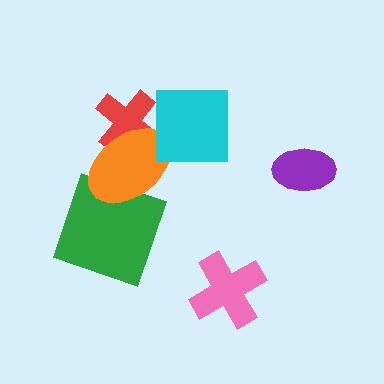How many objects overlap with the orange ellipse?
2 objects overlap with the orange ellipse.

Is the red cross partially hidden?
Yes, it is partially covered by another shape.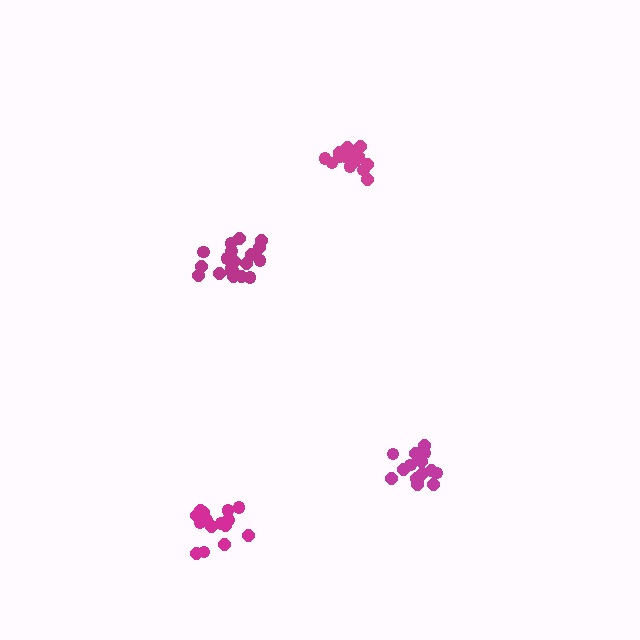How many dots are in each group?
Group 1: 20 dots, Group 2: 17 dots, Group 3: 15 dots, Group 4: 15 dots (67 total).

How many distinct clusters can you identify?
There are 4 distinct clusters.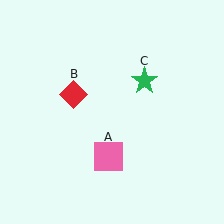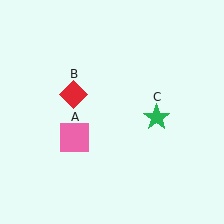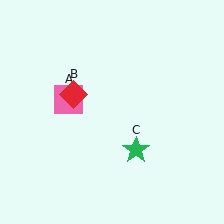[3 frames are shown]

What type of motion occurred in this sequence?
The pink square (object A), green star (object C) rotated clockwise around the center of the scene.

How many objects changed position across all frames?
2 objects changed position: pink square (object A), green star (object C).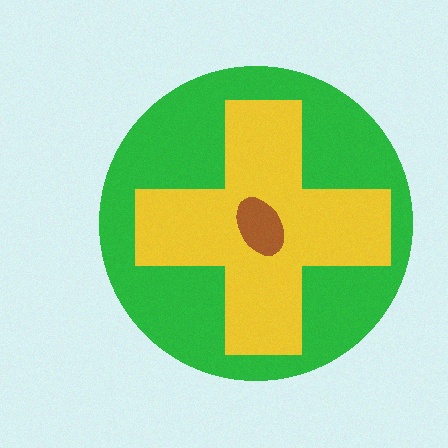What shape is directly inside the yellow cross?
The brown ellipse.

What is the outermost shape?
The green circle.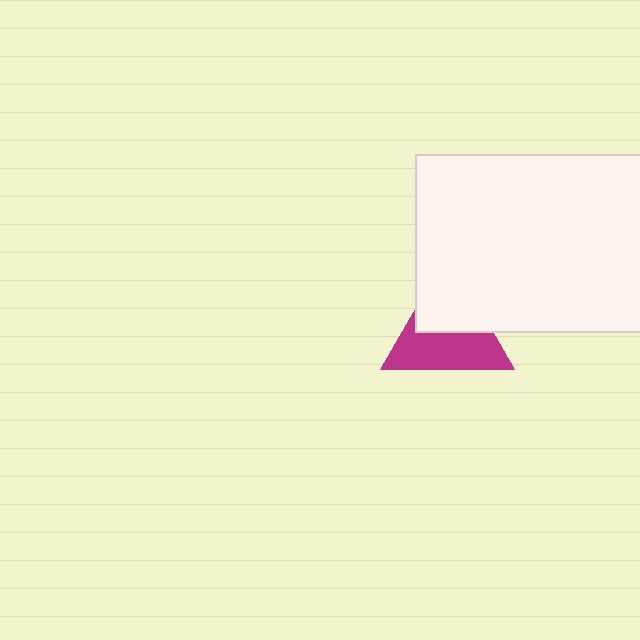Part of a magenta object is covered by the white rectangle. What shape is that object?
It is a triangle.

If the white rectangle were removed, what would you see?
You would see the complete magenta triangle.